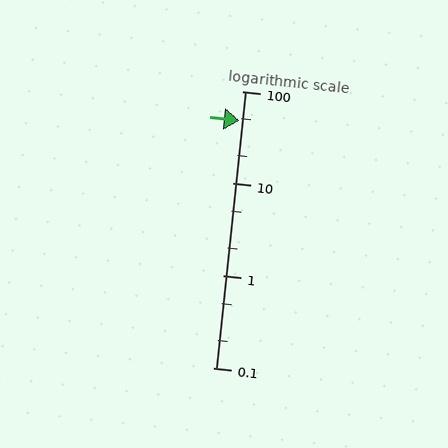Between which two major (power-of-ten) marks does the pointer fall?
The pointer is between 10 and 100.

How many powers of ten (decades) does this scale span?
The scale spans 3 decades, from 0.1 to 100.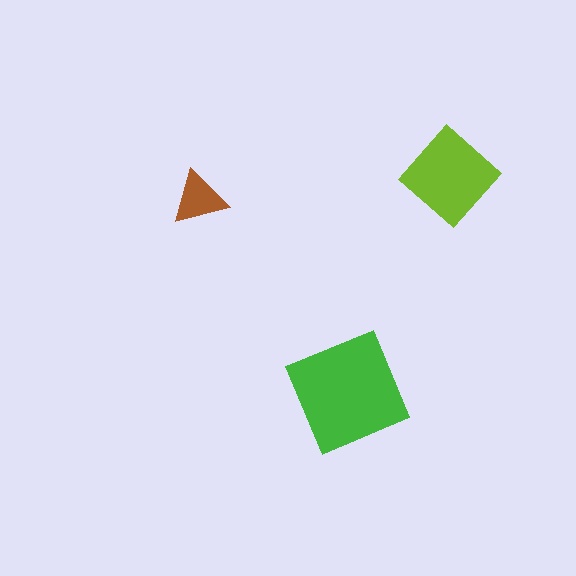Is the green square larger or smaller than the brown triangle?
Larger.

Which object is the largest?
The green square.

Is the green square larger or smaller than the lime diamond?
Larger.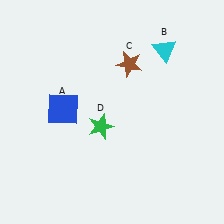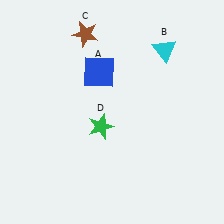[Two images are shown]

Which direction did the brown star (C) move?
The brown star (C) moved left.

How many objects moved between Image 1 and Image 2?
2 objects moved between the two images.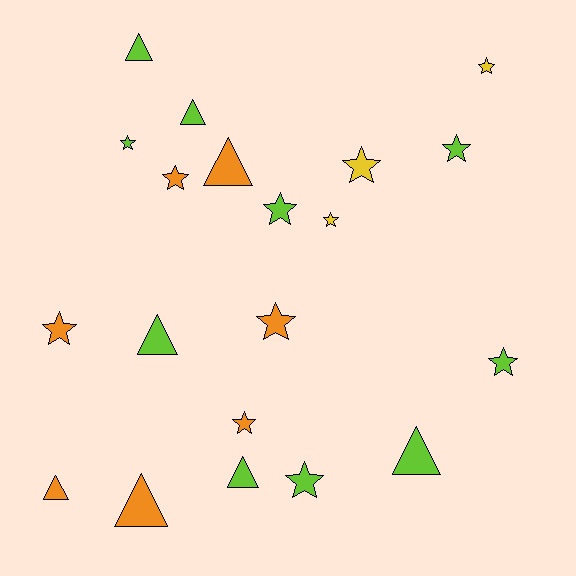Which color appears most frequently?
Lime, with 10 objects.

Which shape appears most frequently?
Star, with 12 objects.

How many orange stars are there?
There are 4 orange stars.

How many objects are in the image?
There are 20 objects.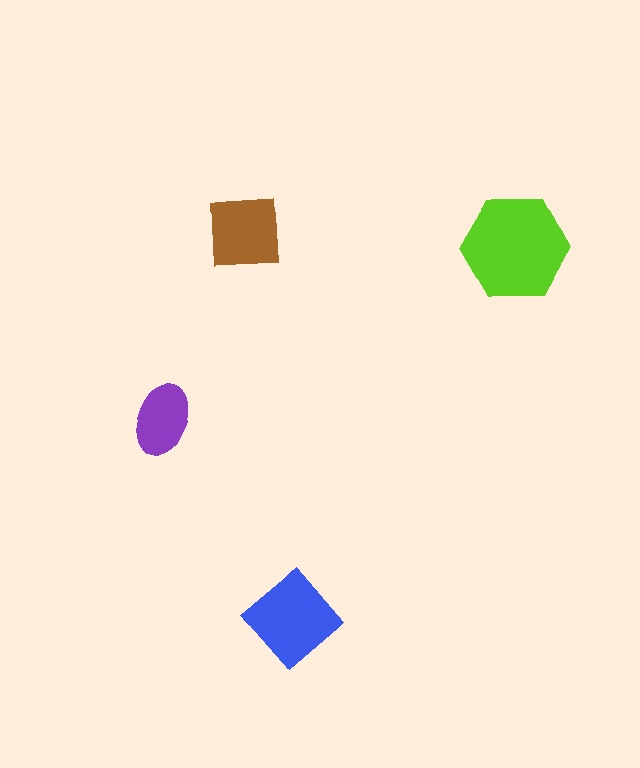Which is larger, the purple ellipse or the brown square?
The brown square.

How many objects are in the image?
There are 4 objects in the image.